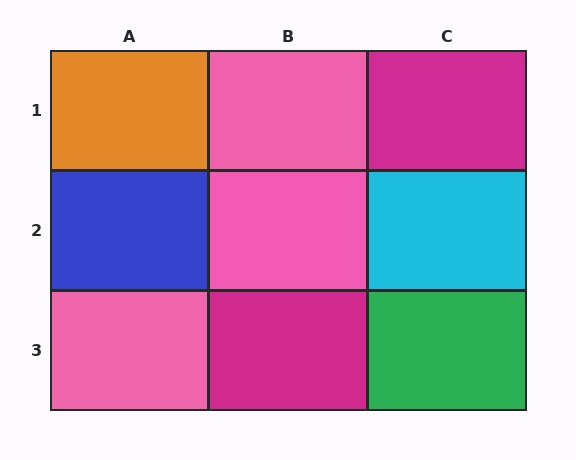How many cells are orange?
1 cell is orange.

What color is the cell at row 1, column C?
Magenta.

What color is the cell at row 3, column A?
Pink.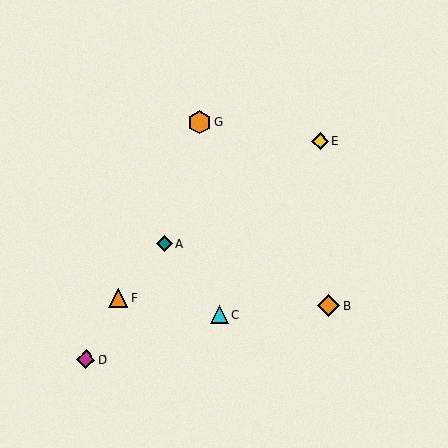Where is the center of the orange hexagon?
The center of the orange hexagon is at (200, 122).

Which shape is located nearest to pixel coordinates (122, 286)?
The orange triangle (labeled F) at (118, 298) is nearest to that location.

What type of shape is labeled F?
Shape F is an orange triangle.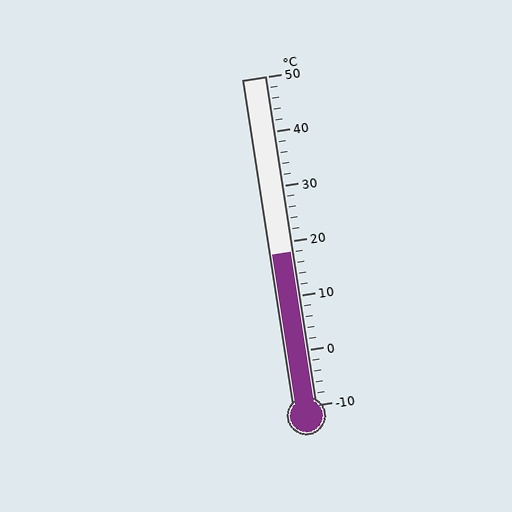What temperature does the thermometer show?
The thermometer shows approximately 18°C.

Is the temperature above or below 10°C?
The temperature is above 10°C.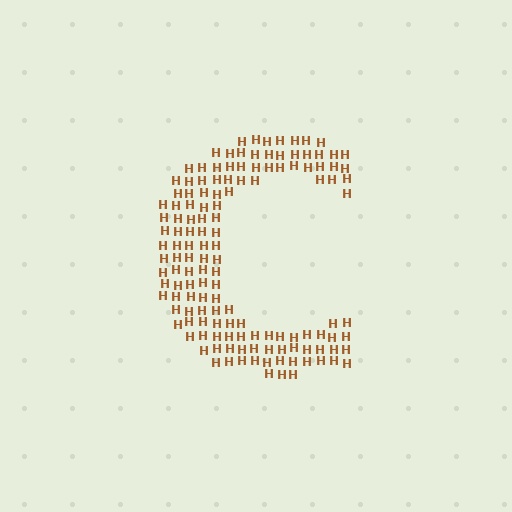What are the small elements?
The small elements are letter H's.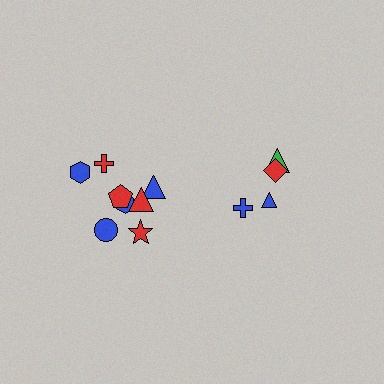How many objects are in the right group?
There are 4 objects.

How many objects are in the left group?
There are 8 objects.